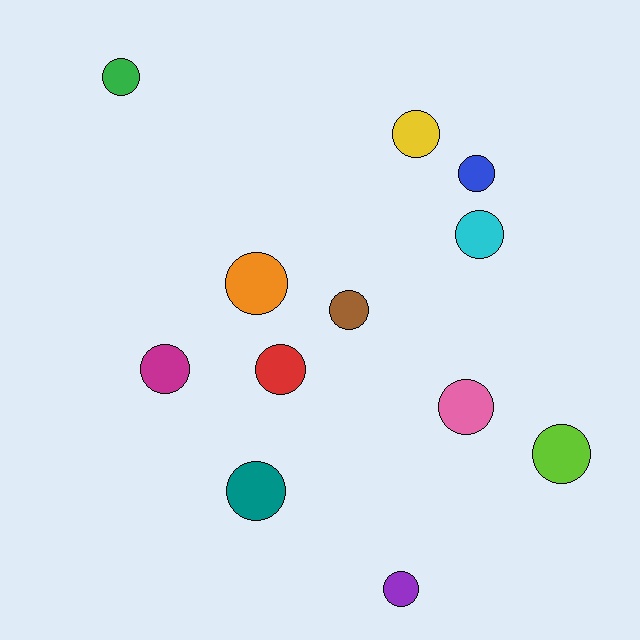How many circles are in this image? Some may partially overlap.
There are 12 circles.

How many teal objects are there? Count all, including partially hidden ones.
There is 1 teal object.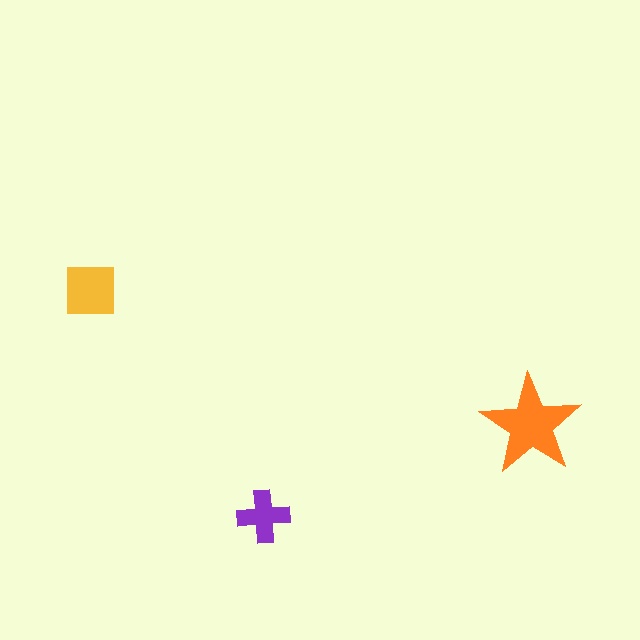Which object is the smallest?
The purple cross.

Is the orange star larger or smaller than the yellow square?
Larger.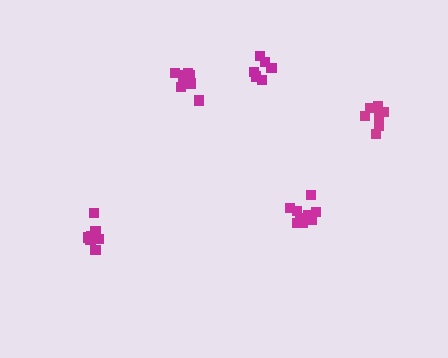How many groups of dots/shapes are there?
There are 5 groups.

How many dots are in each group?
Group 1: 8 dots, Group 2: 9 dots, Group 3: 6 dots, Group 4: 9 dots, Group 5: 9 dots (41 total).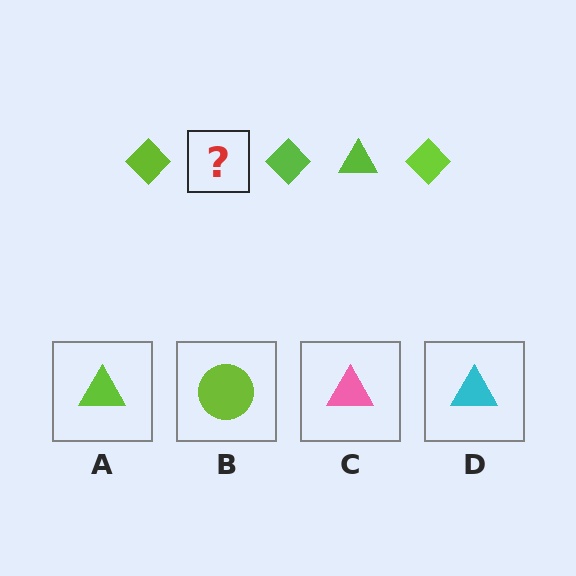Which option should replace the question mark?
Option A.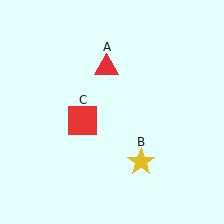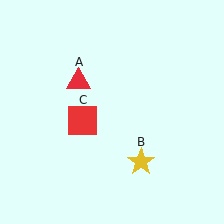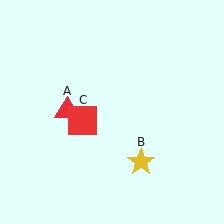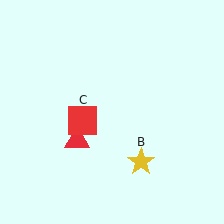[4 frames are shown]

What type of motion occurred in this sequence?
The red triangle (object A) rotated counterclockwise around the center of the scene.